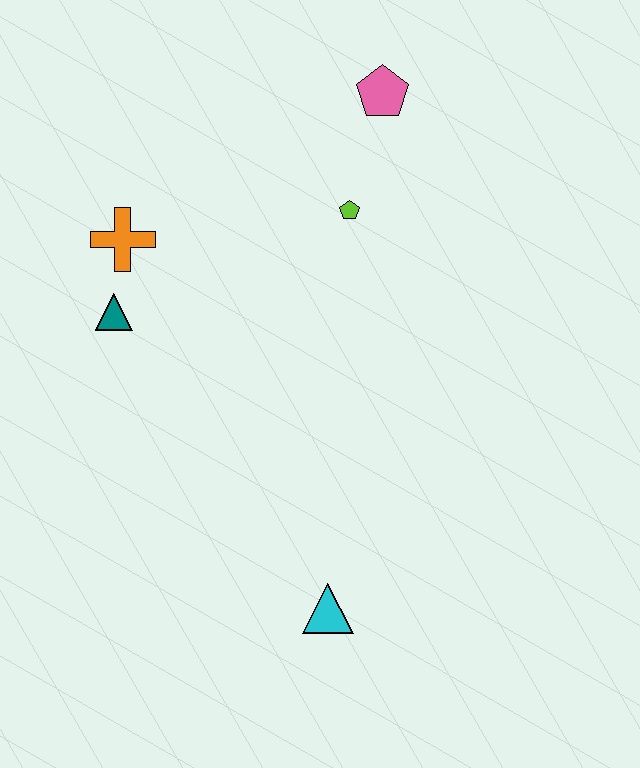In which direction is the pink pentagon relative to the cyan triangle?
The pink pentagon is above the cyan triangle.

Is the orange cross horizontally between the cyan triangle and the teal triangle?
Yes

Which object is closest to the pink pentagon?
The lime pentagon is closest to the pink pentagon.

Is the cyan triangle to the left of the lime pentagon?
Yes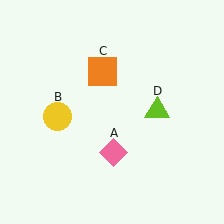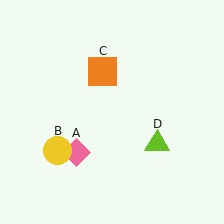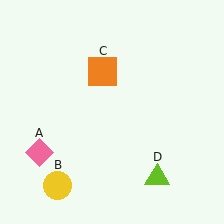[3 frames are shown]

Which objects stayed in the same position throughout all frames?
Orange square (object C) remained stationary.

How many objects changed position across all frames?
3 objects changed position: pink diamond (object A), yellow circle (object B), lime triangle (object D).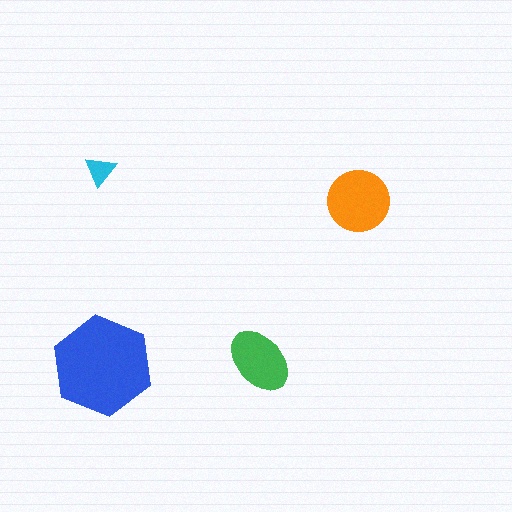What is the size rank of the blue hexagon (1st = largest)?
1st.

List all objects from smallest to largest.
The cyan triangle, the green ellipse, the orange circle, the blue hexagon.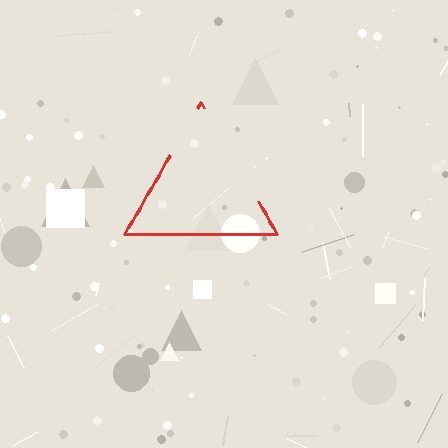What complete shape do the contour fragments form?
The contour fragments form a triangle.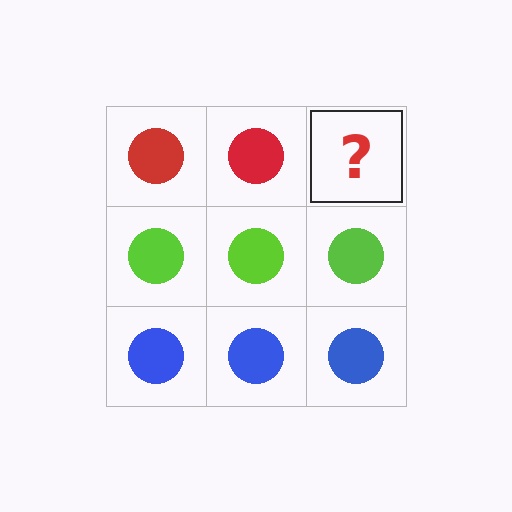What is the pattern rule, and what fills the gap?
The rule is that each row has a consistent color. The gap should be filled with a red circle.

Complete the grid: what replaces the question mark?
The question mark should be replaced with a red circle.